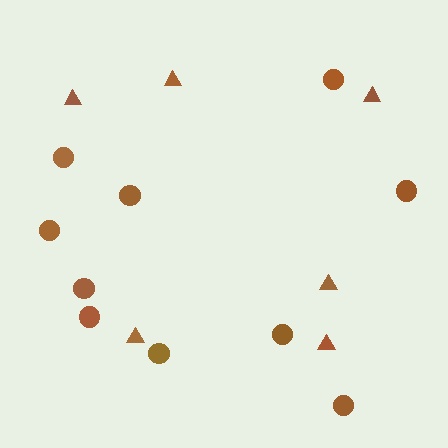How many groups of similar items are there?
There are 2 groups: one group of circles (10) and one group of triangles (6).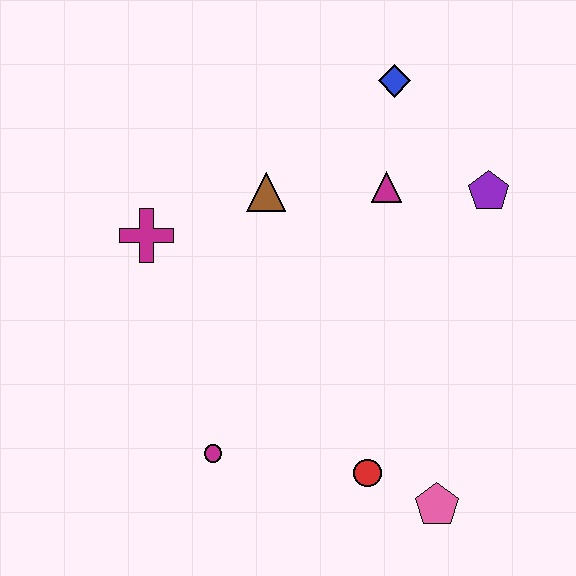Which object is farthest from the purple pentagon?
The magenta circle is farthest from the purple pentagon.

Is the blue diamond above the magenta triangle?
Yes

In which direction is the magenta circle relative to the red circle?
The magenta circle is to the left of the red circle.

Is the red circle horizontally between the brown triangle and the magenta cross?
No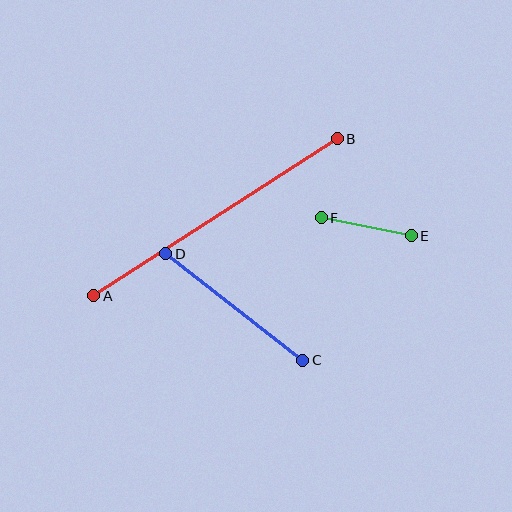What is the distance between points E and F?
The distance is approximately 91 pixels.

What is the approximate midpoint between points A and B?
The midpoint is at approximately (215, 217) pixels.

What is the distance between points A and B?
The distance is approximately 290 pixels.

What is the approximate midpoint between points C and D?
The midpoint is at approximately (234, 307) pixels.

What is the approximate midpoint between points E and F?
The midpoint is at approximately (366, 227) pixels.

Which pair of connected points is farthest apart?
Points A and B are farthest apart.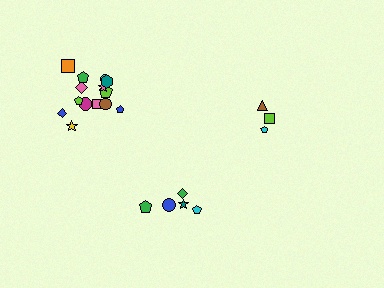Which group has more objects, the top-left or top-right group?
The top-left group.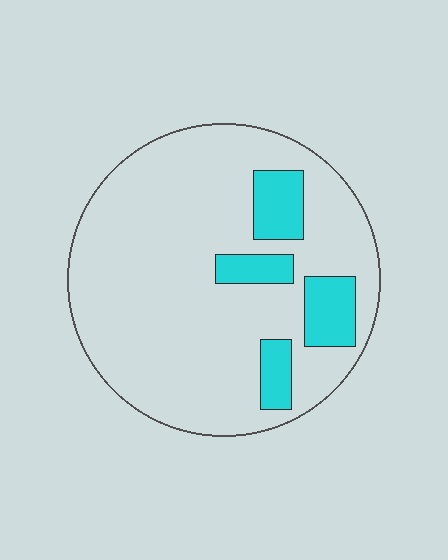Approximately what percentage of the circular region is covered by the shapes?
Approximately 15%.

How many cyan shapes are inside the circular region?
4.